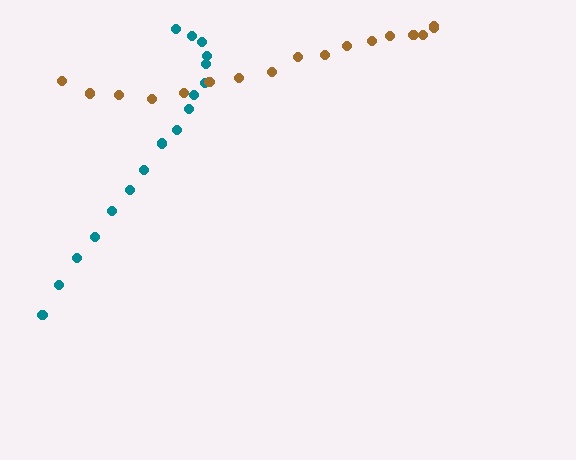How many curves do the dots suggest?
There are 2 distinct paths.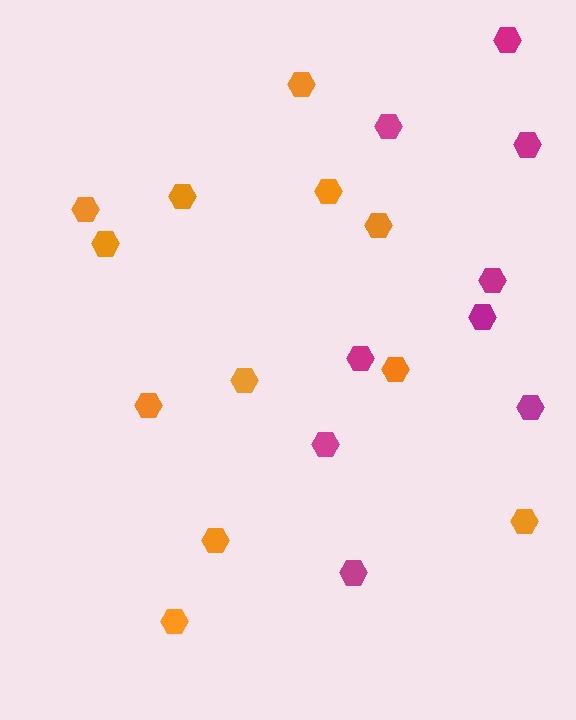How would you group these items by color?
There are 2 groups: one group of orange hexagons (12) and one group of magenta hexagons (9).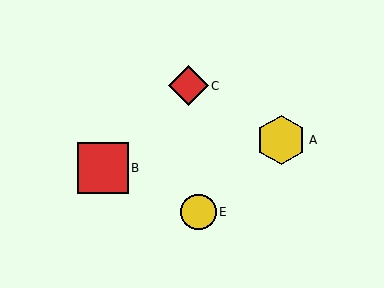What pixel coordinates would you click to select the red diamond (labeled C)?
Click at (189, 86) to select the red diamond C.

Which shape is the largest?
The red square (labeled B) is the largest.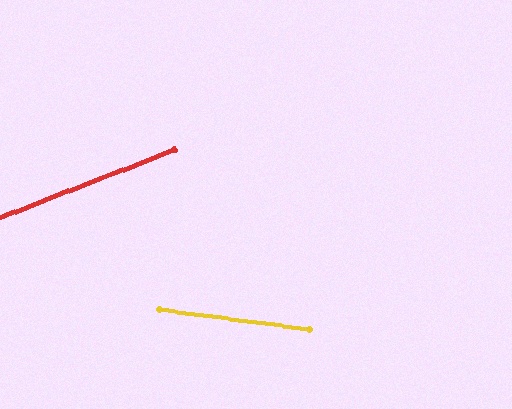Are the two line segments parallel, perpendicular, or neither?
Neither parallel nor perpendicular — they differ by about 29°.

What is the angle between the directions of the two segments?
Approximately 29 degrees.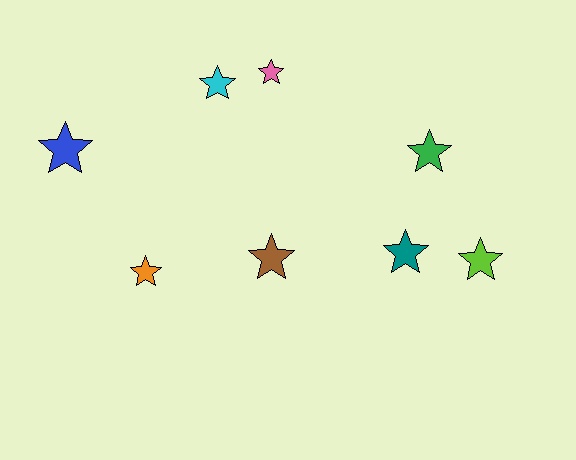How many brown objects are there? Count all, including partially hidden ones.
There is 1 brown object.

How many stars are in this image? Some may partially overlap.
There are 8 stars.